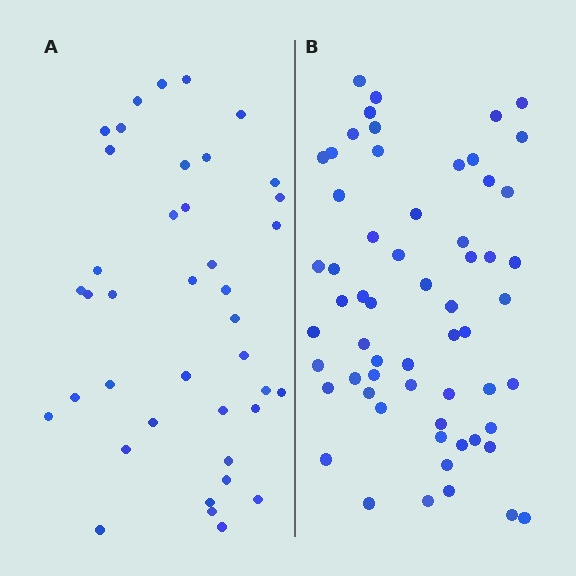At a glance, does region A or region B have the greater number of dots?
Region B (the right region) has more dots.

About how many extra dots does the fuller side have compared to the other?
Region B has approximately 20 more dots than region A.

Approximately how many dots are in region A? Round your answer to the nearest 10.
About 40 dots.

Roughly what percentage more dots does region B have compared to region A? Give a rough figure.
About 50% more.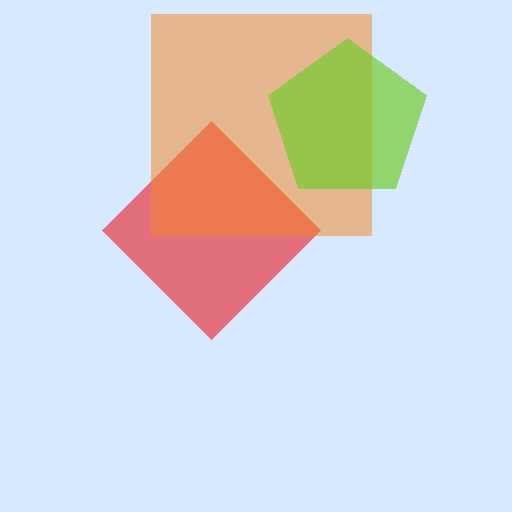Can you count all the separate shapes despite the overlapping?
Yes, there are 3 separate shapes.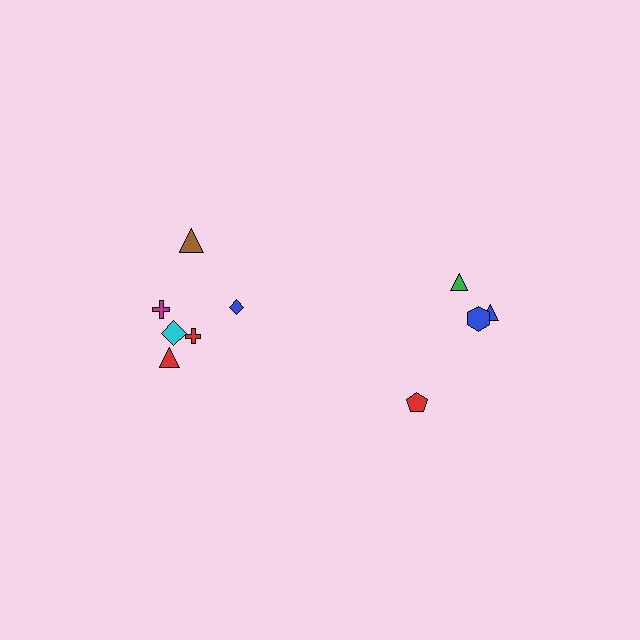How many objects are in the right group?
There are 4 objects.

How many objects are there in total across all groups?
There are 10 objects.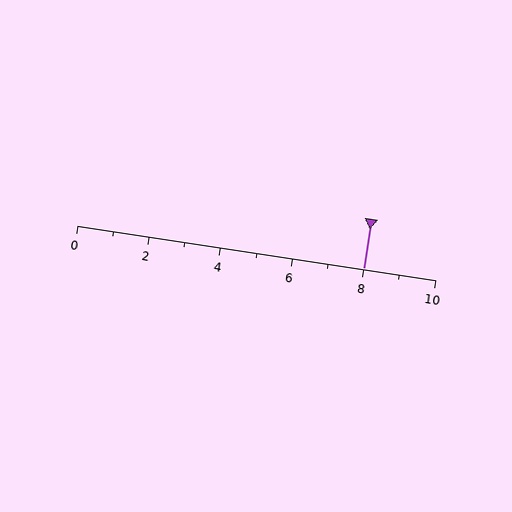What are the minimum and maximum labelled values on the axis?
The axis runs from 0 to 10.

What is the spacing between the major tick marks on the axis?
The major ticks are spaced 2 apart.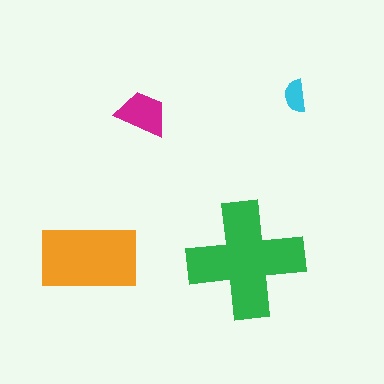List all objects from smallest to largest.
The cyan semicircle, the magenta trapezoid, the orange rectangle, the green cross.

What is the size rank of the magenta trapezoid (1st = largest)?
3rd.